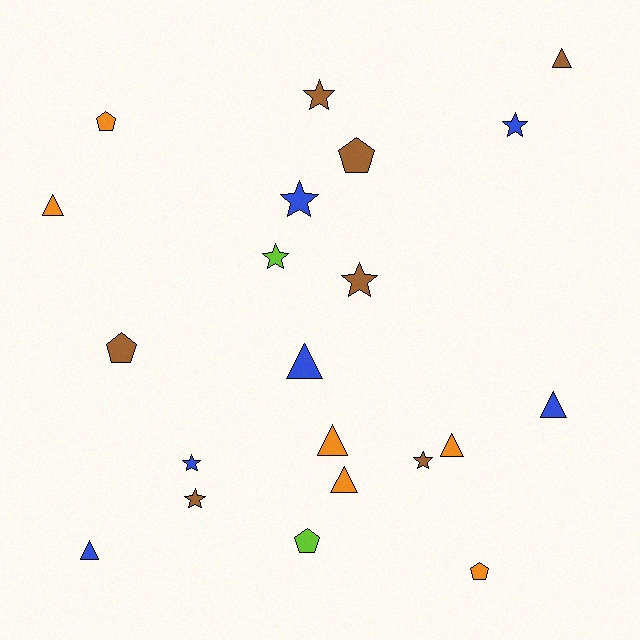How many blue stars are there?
There are 3 blue stars.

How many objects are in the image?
There are 21 objects.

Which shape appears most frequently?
Star, with 8 objects.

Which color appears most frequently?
Brown, with 7 objects.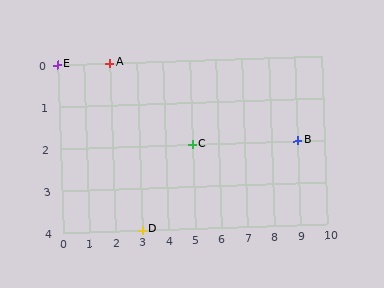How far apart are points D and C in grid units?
Points D and C are 2 columns and 2 rows apart (about 2.8 grid units diagonally).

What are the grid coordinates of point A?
Point A is at grid coordinates (2, 0).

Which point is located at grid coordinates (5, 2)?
Point C is at (5, 2).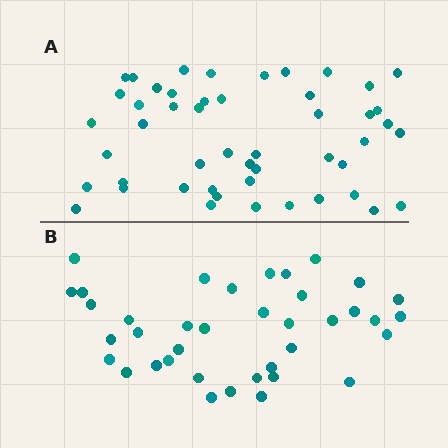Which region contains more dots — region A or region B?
Region A (the top region) has more dots.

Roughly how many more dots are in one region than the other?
Region A has roughly 12 or so more dots than region B.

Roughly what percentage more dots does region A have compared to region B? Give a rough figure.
About 30% more.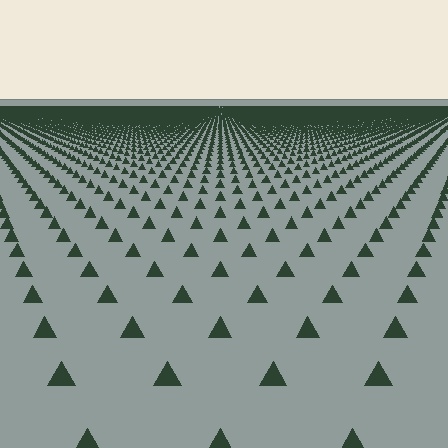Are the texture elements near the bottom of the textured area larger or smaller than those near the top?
Larger. Near the bottom, elements are closer to the viewer and appear at a bigger on-screen size.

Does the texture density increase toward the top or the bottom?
Density increases toward the top.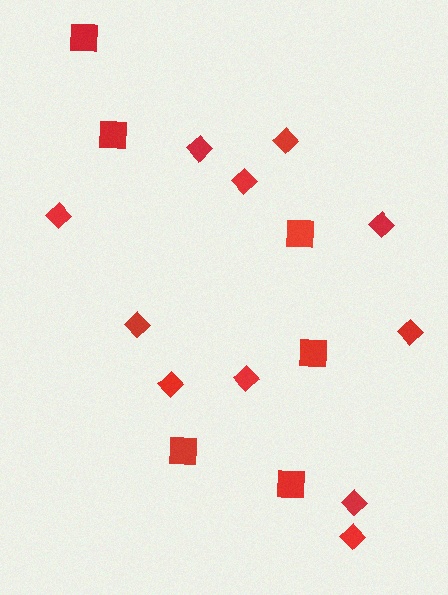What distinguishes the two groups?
There are 2 groups: one group of squares (6) and one group of diamonds (11).